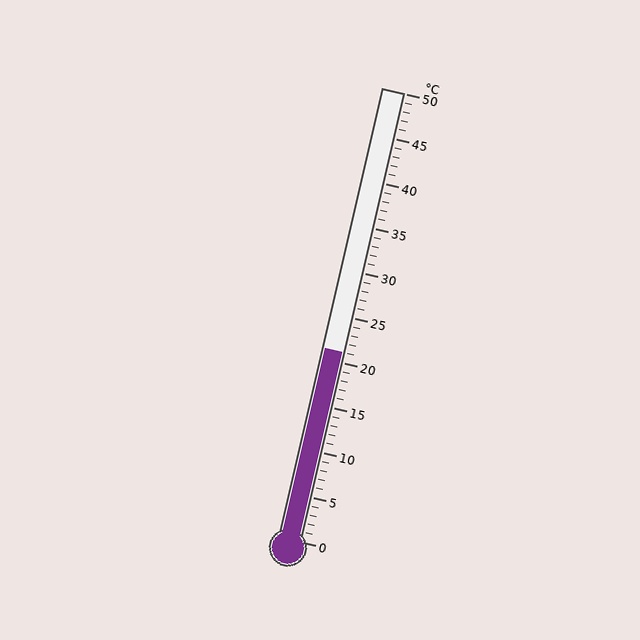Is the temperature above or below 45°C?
The temperature is below 45°C.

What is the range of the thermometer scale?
The thermometer scale ranges from 0°C to 50°C.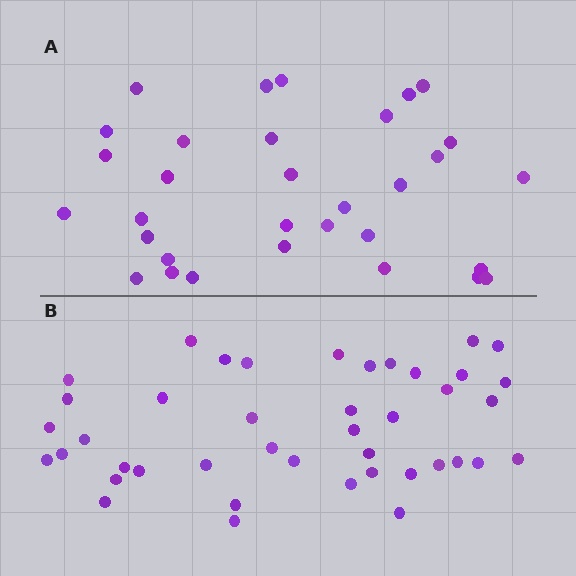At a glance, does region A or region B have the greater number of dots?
Region B (the bottom region) has more dots.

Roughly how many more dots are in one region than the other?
Region B has roughly 10 or so more dots than region A.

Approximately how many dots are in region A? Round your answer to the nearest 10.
About 30 dots. (The exact count is 32, which rounds to 30.)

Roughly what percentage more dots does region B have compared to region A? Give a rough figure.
About 30% more.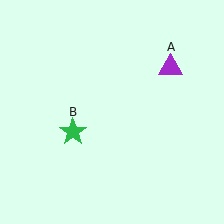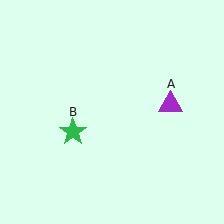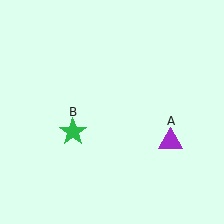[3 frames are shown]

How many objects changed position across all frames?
1 object changed position: purple triangle (object A).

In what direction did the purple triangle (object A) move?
The purple triangle (object A) moved down.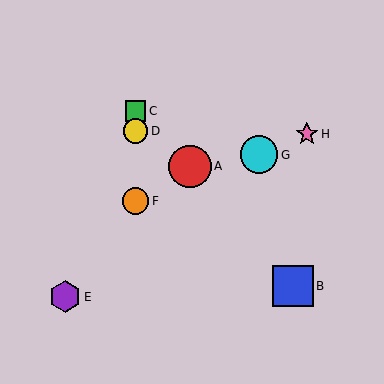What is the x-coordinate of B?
Object B is at x≈293.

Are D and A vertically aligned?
No, D is at x≈135 and A is at x≈190.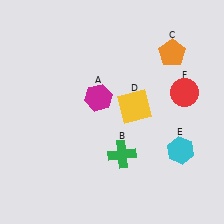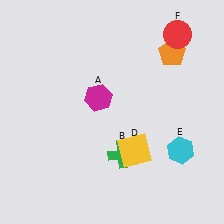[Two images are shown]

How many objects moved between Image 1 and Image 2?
2 objects moved between the two images.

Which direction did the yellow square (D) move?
The yellow square (D) moved down.